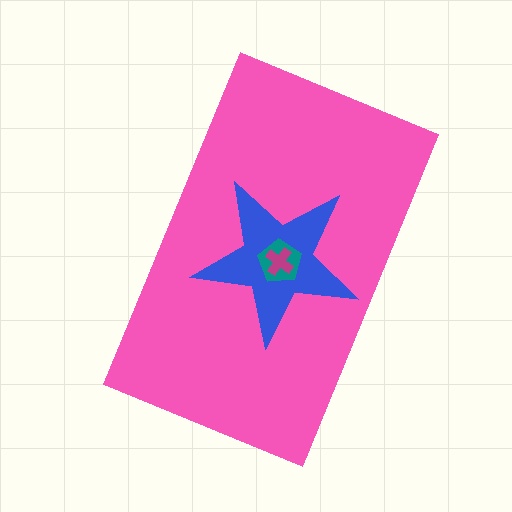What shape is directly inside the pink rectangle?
The blue star.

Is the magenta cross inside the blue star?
Yes.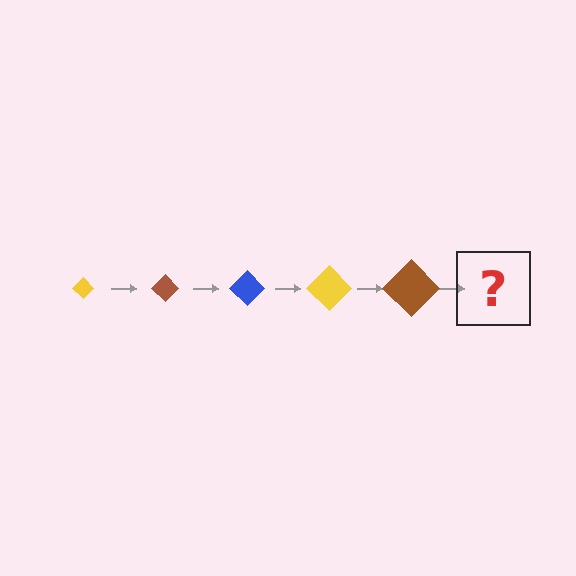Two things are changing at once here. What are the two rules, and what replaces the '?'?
The two rules are that the diamond grows larger each step and the color cycles through yellow, brown, and blue. The '?' should be a blue diamond, larger than the previous one.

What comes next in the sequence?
The next element should be a blue diamond, larger than the previous one.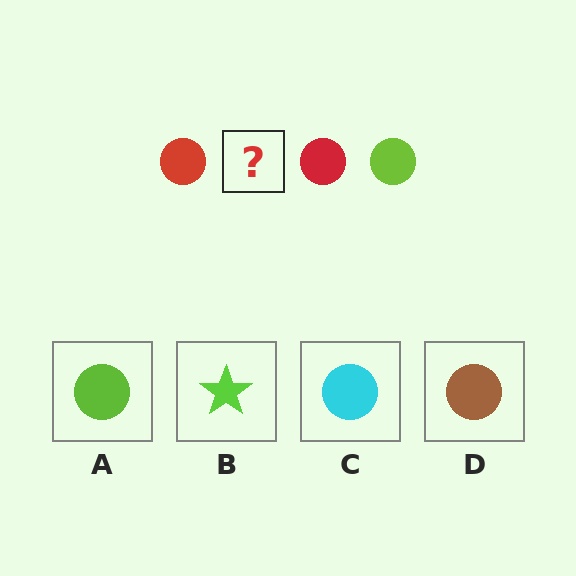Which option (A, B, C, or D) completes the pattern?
A.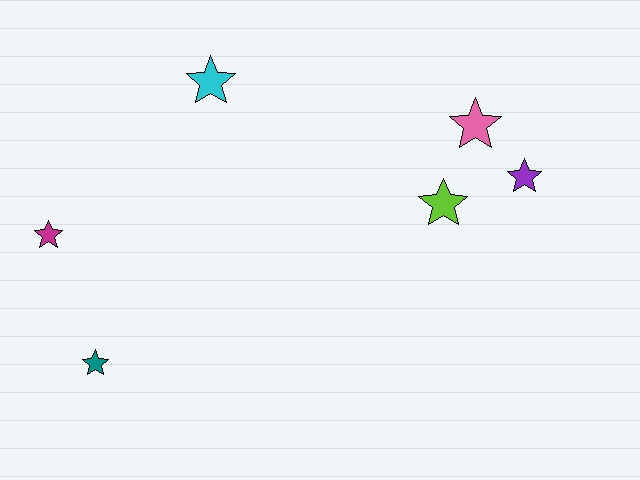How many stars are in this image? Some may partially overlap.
There are 6 stars.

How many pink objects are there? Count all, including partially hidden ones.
There is 1 pink object.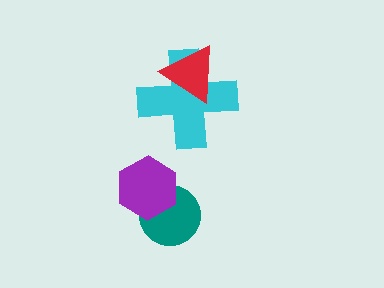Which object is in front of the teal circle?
The purple hexagon is in front of the teal circle.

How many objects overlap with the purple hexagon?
1 object overlaps with the purple hexagon.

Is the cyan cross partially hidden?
Yes, it is partially covered by another shape.